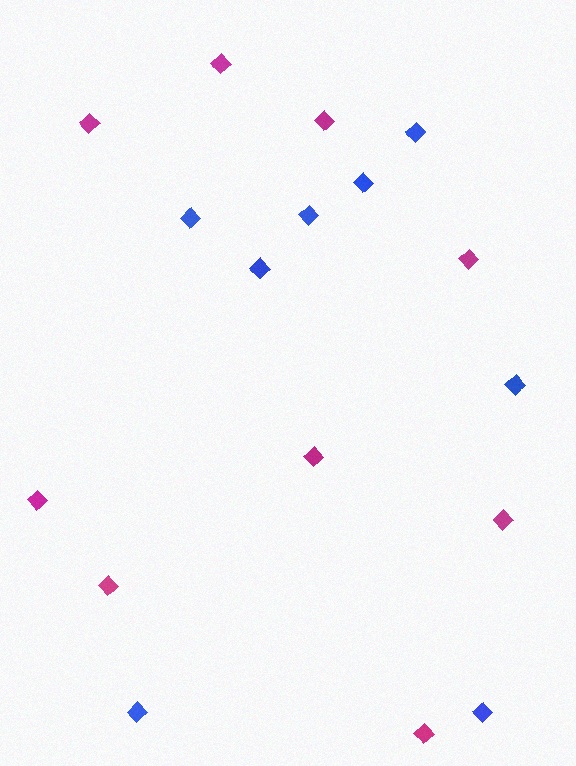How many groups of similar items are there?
There are 2 groups: one group of blue diamonds (8) and one group of magenta diamonds (9).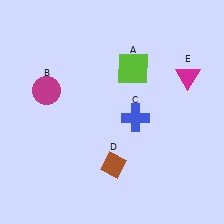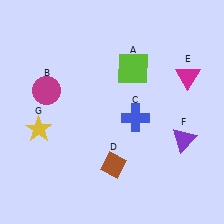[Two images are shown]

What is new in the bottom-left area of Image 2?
A yellow star (G) was added in the bottom-left area of Image 2.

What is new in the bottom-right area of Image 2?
A purple triangle (F) was added in the bottom-right area of Image 2.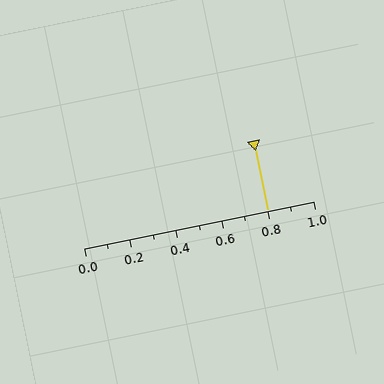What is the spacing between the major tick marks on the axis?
The major ticks are spaced 0.2 apart.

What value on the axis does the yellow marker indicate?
The marker indicates approximately 0.8.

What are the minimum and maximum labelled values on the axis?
The axis runs from 0.0 to 1.0.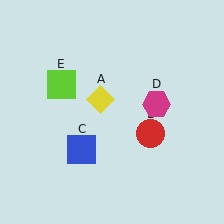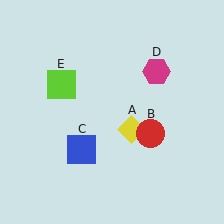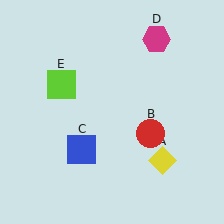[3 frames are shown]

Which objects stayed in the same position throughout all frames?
Red circle (object B) and blue square (object C) and lime square (object E) remained stationary.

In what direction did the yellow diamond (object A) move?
The yellow diamond (object A) moved down and to the right.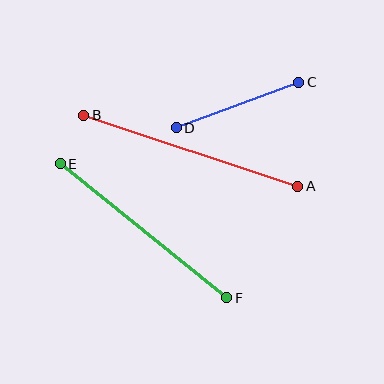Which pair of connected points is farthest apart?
Points A and B are farthest apart.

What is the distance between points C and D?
The distance is approximately 131 pixels.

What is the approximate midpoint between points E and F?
The midpoint is at approximately (143, 231) pixels.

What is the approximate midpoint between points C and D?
The midpoint is at approximately (237, 105) pixels.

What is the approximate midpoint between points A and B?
The midpoint is at approximately (191, 151) pixels.